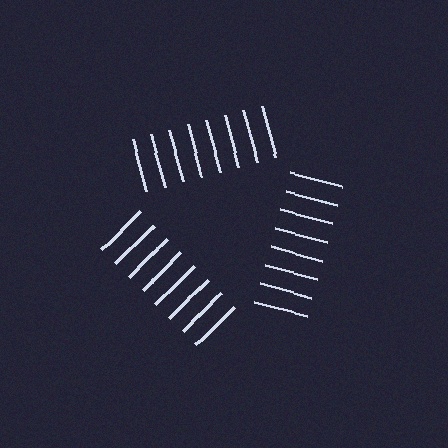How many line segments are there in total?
24 — 8 along each of the 3 edges.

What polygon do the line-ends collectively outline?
An illusory triangle — the line segments terminate on its edges but no continuous stroke is drawn.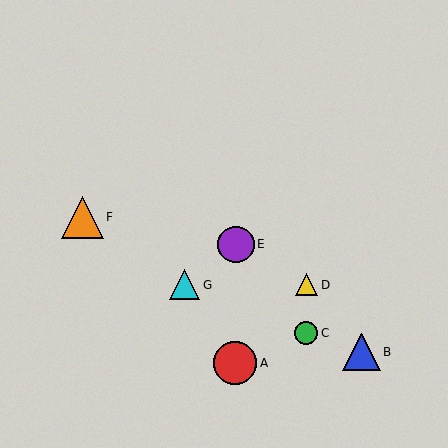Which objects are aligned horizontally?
Objects D, G are aligned horizontally.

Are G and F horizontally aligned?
No, G is at y≈285 and F is at y≈217.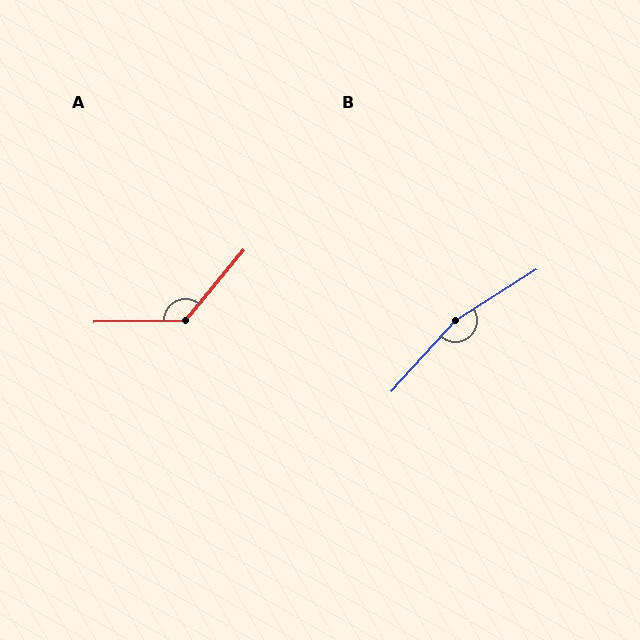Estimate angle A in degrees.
Approximately 131 degrees.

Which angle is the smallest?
A, at approximately 131 degrees.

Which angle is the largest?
B, at approximately 164 degrees.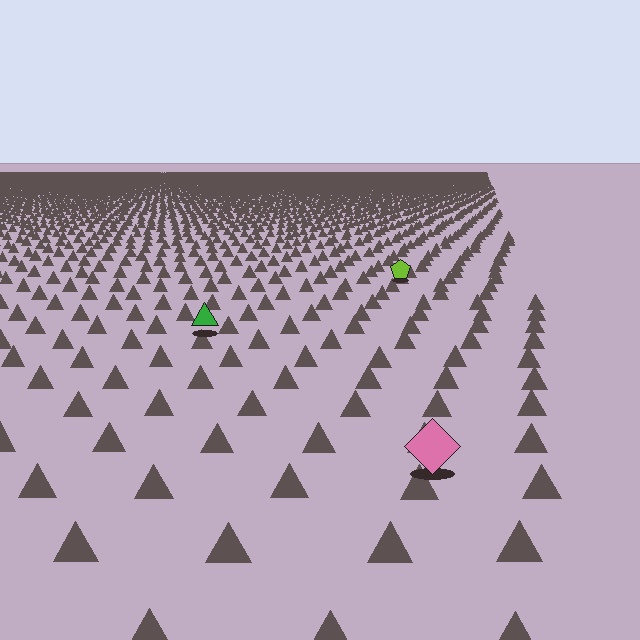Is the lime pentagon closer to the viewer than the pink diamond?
No. The pink diamond is closer — you can tell from the texture gradient: the ground texture is coarser near it.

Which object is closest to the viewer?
The pink diamond is closest. The texture marks near it are larger and more spread out.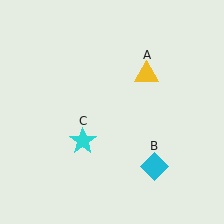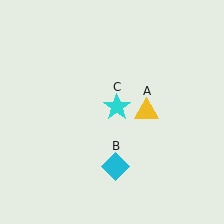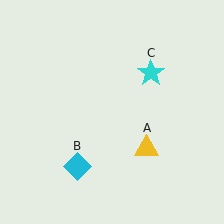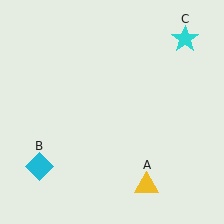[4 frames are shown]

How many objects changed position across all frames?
3 objects changed position: yellow triangle (object A), cyan diamond (object B), cyan star (object C).